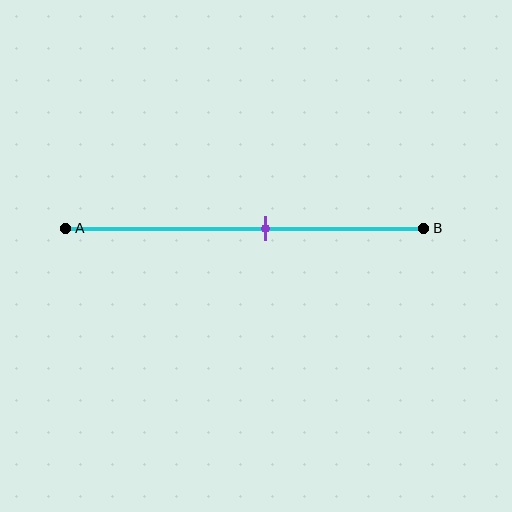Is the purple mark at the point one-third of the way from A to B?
No, the mark is at about 55% from A, not at the 33% one-third point.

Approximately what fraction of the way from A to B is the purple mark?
The purple mark is approximately 55% of the way from A to B.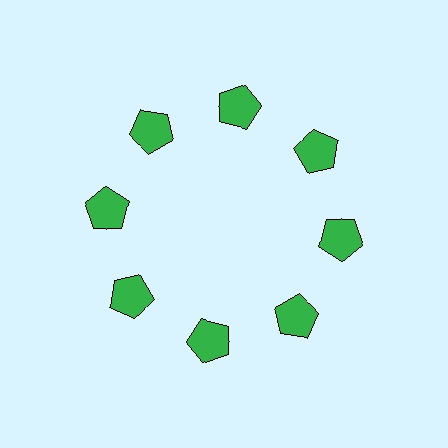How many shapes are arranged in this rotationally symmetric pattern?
There are 8 shapes, arranged in 8 groups of 1.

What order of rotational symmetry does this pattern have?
This pattern has 8-fold rotational symmetry.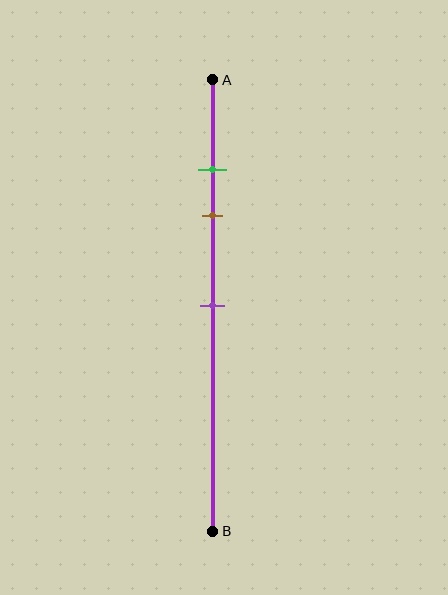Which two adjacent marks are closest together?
The green and brown marks are the closest adjacent pair.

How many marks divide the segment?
There are 3 marks dividing the segment.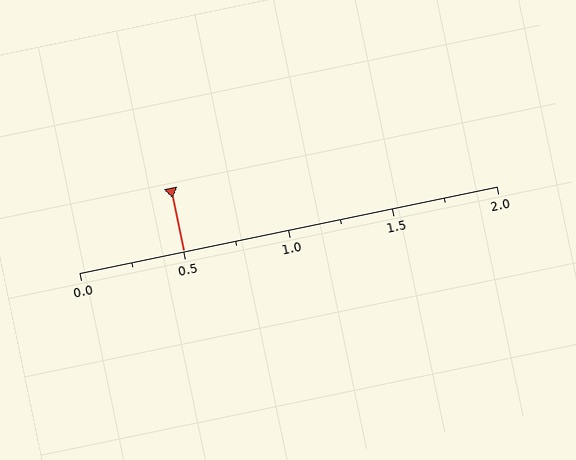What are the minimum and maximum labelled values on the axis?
The axis runs from 0.0 to 2.0.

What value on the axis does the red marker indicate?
The marker indicates approximately 0.5.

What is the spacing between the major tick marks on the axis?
The major ticks are spaced 0.5 apart.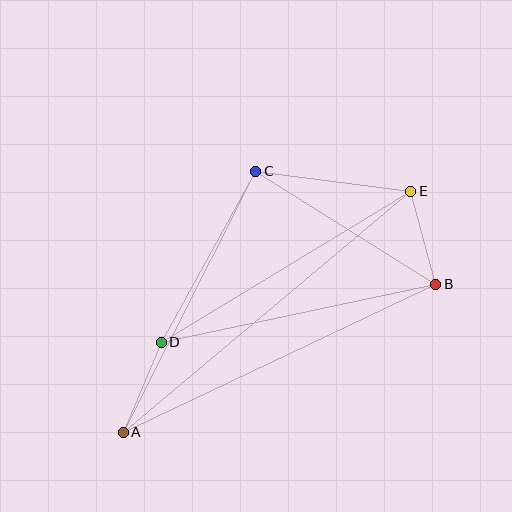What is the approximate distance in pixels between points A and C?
The distance between A and C is approximately 293 pixels.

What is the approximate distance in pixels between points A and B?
The distance between A and B is approximately 346 pixels.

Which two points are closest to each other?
Points B and E are closest to each other.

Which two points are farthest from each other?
Points A and E are farthest from each other.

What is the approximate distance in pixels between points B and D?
The distance between B and D is approximately 281 pixels.